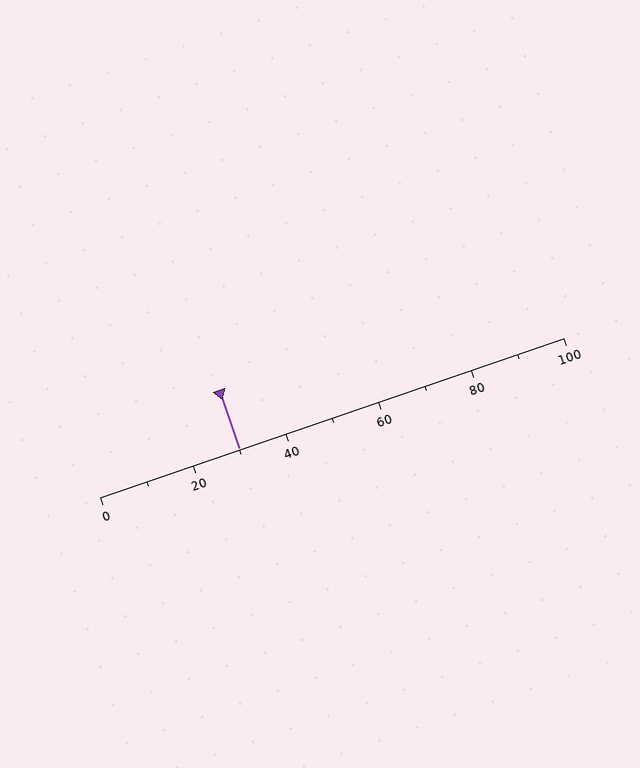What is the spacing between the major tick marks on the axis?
The major ticks are spaced 20 apart.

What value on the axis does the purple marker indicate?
The marker indicates approximately 30.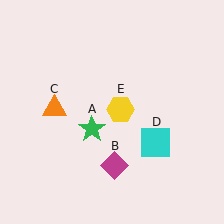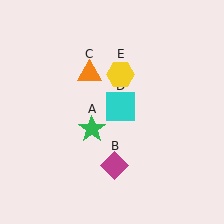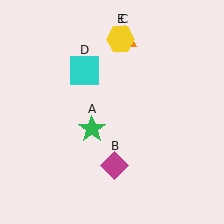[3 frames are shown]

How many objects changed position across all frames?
3 objects changed position: orange triangle (object C), cyan square (object D), yellow hexagon (object E).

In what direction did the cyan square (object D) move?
The cyan square (object D) moved up and to the left.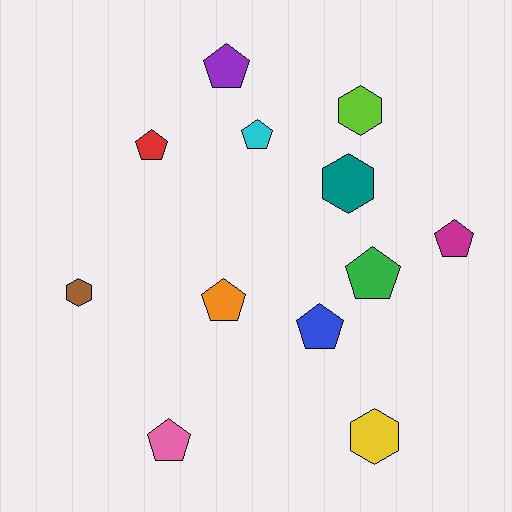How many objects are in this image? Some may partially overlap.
There are 12 objects.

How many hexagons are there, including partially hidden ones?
There are 4 hexagons.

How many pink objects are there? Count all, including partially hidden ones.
There is 1 pink object.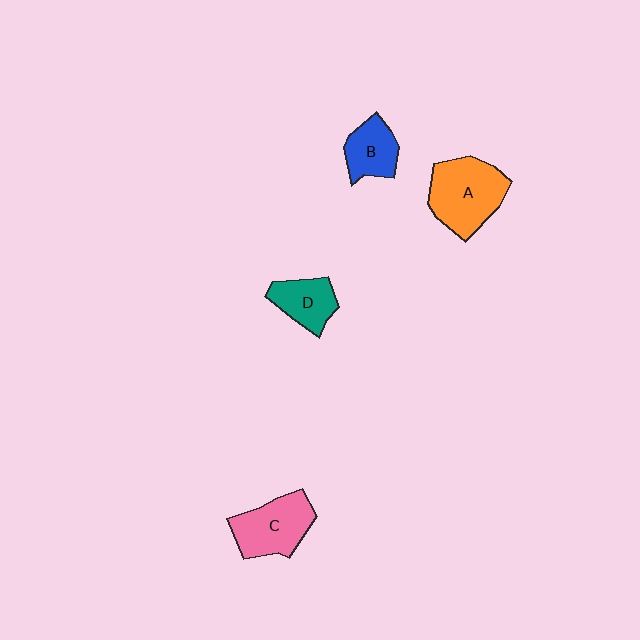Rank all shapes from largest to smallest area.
From largest to smallest: A (orange), C (pink), D (teal), B (blue).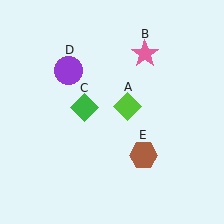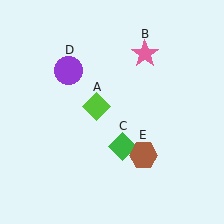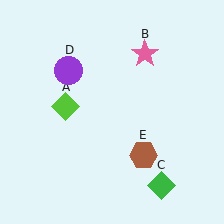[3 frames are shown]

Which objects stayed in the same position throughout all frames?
Pink star (object B) and purple circle (object D) and brown hexagon (object E) remained stationary.